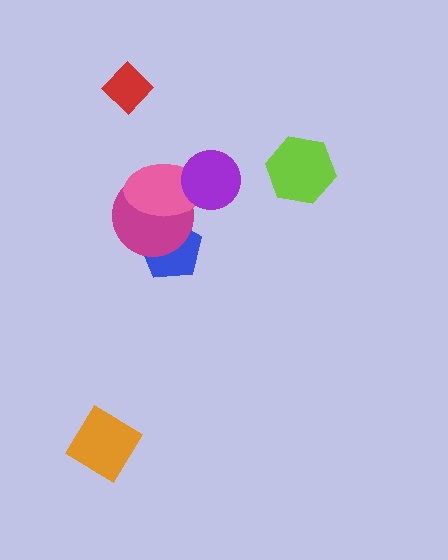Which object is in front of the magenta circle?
The pink ellipse is in front of the magenta circle.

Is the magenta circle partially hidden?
Yes, it is partially covered by another shape.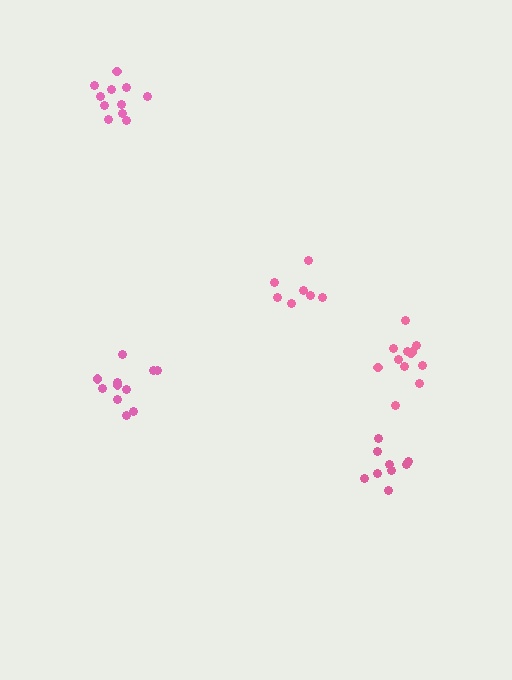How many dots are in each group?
Group 1: 9 dots, Group 2: 7 dots, Group 3: 11 dots, Group 4: 12 dots, Group 5: 11 dots (50 total).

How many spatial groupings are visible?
There are 5 spatial groupings.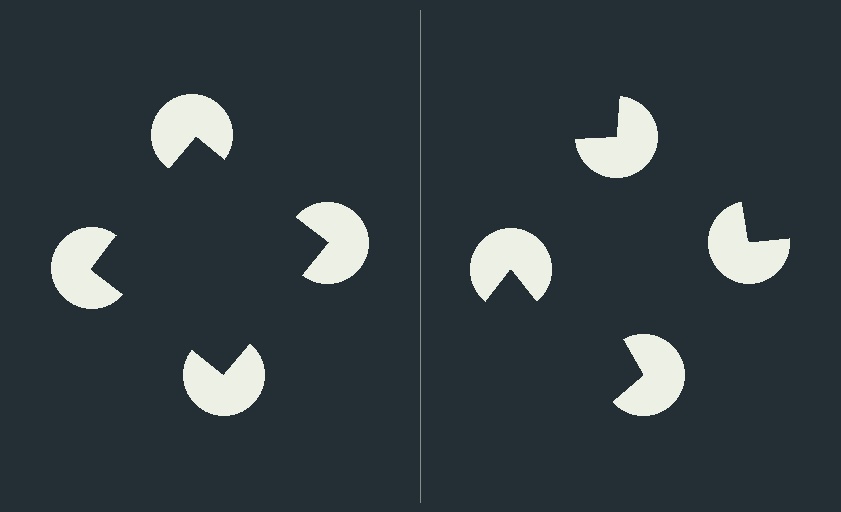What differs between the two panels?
The pac-man discs are positioned identically on both sides; only the wedge orientations differ. On the left they align to a square; on the right they are misaligned.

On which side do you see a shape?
An illusory square appears on the left side. On the right side the wedge cuts are rotated, so no coherent shape forms.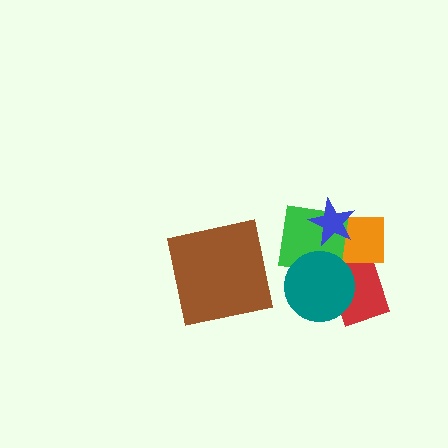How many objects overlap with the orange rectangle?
4 objects overlap with the orange rectangle.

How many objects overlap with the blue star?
2 objects overlap with the blue star.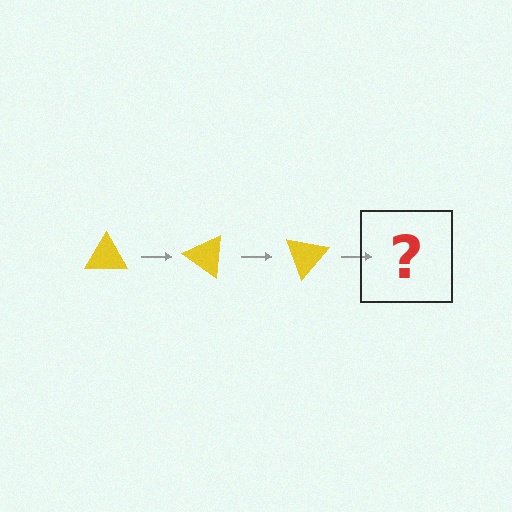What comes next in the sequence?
The next element should be a yellow triangle rotated 105 degrees.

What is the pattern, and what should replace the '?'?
The pattern is that the triangle rotates 35 degrees each step. The '?' should be a yellow triangle rotated 105 degrees.